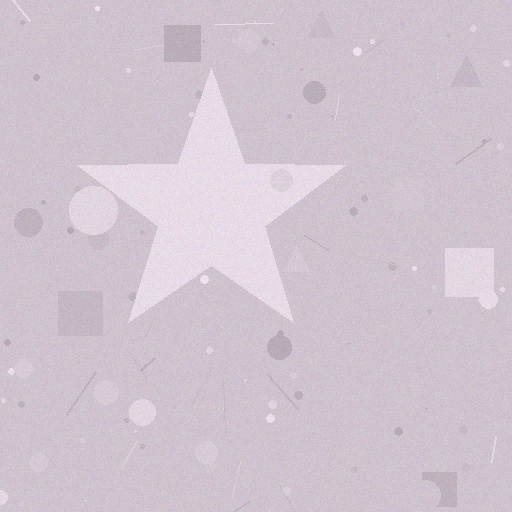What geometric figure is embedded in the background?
A star is embedded in the background.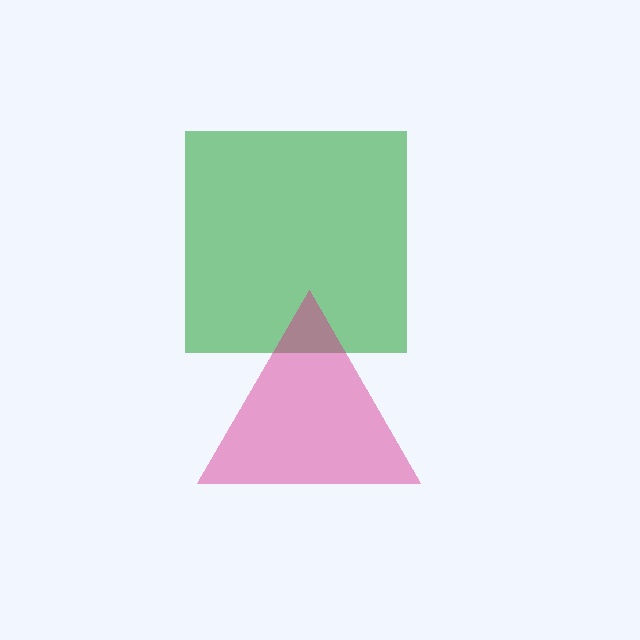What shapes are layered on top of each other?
The layered shapes are: a green square, a magenta triangle.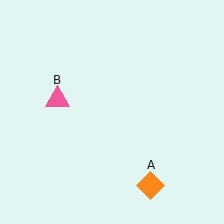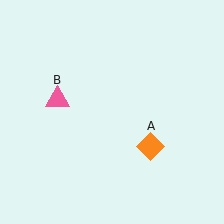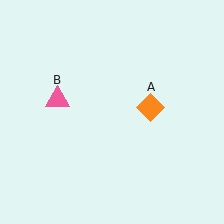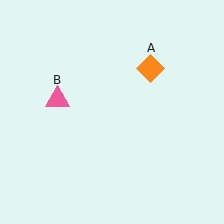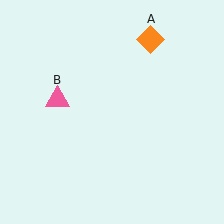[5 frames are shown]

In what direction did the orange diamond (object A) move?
The orange diamond (object A) moved up.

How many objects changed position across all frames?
1 object changed position: orange diamond (object A).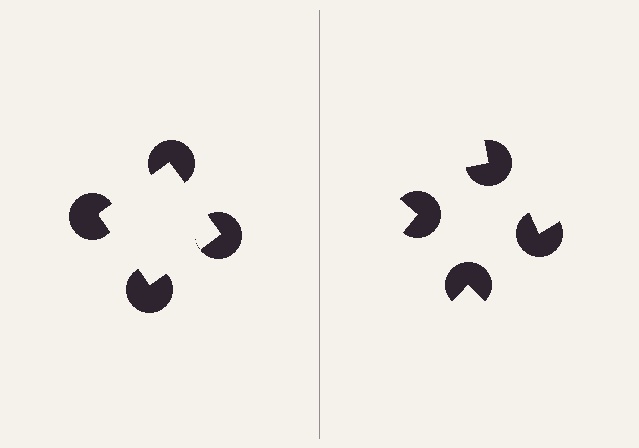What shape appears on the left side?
An illusory square.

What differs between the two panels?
The pac-man discs are positioned identically on both sides; only the wedge orientations differ. On the left they align to a square; on the right they are misaligned.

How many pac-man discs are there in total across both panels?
8 — 4 on each side.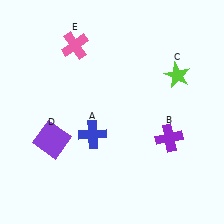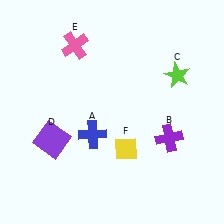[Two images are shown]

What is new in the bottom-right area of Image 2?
A yellow diamond (F) was added in the bottom-right area of Image 2.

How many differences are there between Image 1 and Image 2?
There is 1 difference between the two images.